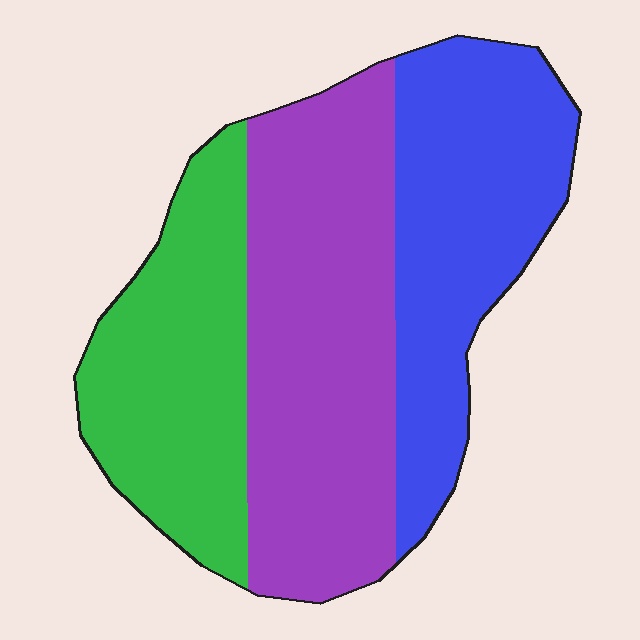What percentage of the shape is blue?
Blue takes up between a quarter and a half of the shape.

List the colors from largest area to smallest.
From largest to smallest: purple, blue, green.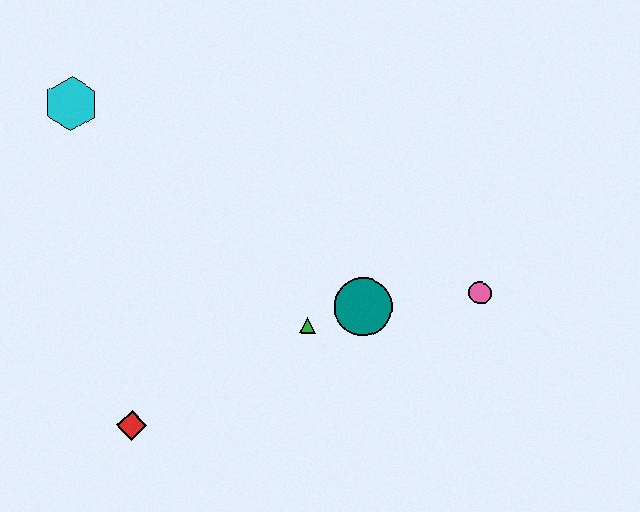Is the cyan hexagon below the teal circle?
No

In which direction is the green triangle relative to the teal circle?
The green triangle is to the left of the teal circle.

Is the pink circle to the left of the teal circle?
No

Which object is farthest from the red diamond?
The pink circle is farthest from the red diamond.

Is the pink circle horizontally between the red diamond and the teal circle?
No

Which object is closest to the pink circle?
The teal circle is closest to the pink circle.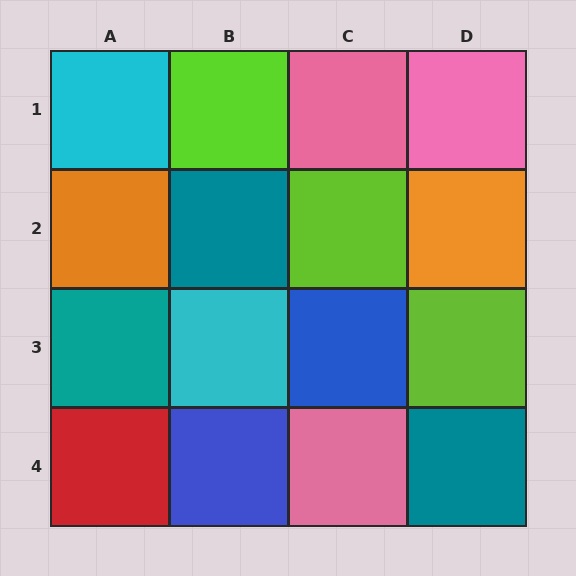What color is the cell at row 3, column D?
Lime.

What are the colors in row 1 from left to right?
Cyan, lime, pink, pink.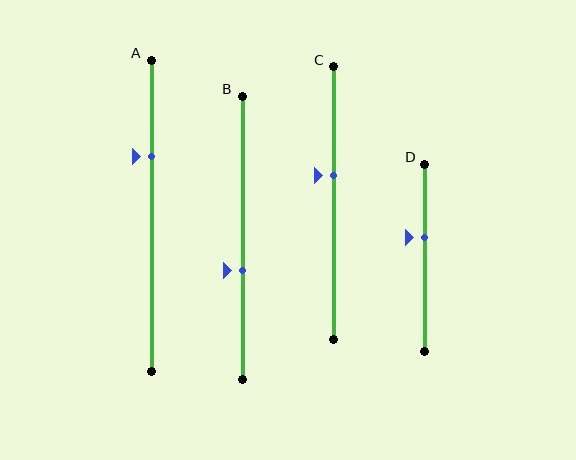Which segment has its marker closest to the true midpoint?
Segment C has its marker closest to the true midpoint.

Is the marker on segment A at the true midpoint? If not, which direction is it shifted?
No, the marker on segment A is shifted upward by about 19% of the segment length.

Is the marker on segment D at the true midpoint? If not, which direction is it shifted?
No, the marker on segment D is shifted upward by about 11% of the segment length.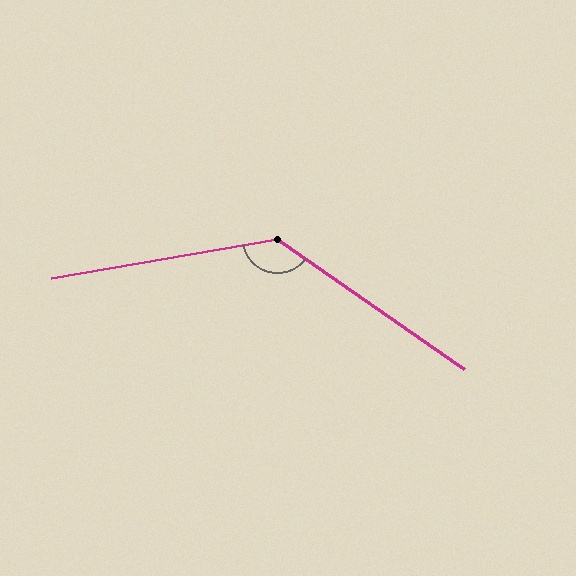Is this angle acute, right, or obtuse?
It is obtuse.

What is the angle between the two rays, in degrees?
Approximately 135 degrees.